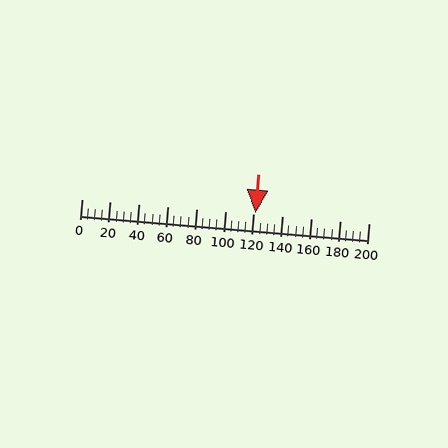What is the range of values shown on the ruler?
The ruler shows values from 0 to 200.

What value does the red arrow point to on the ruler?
The red arrow points to approximately 121.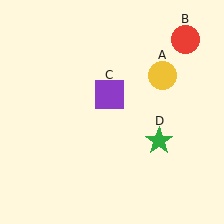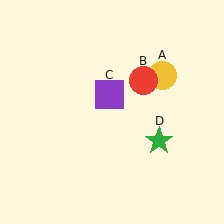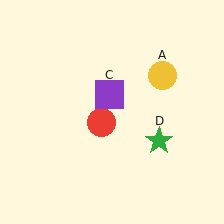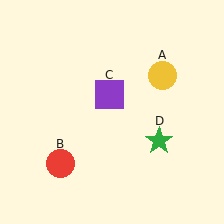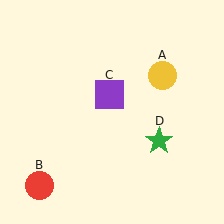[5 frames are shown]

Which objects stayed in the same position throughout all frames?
Yellow circle (object A) and purple square (object C) and green star (object D) remained stationary.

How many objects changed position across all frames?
1 object changed position: red circle (object B).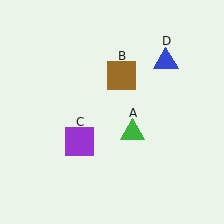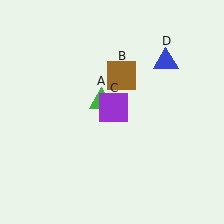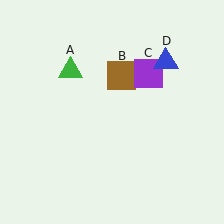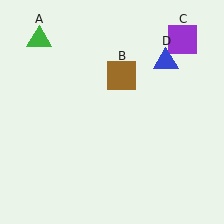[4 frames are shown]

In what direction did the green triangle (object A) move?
The green triangle (object A) moved up and to the left.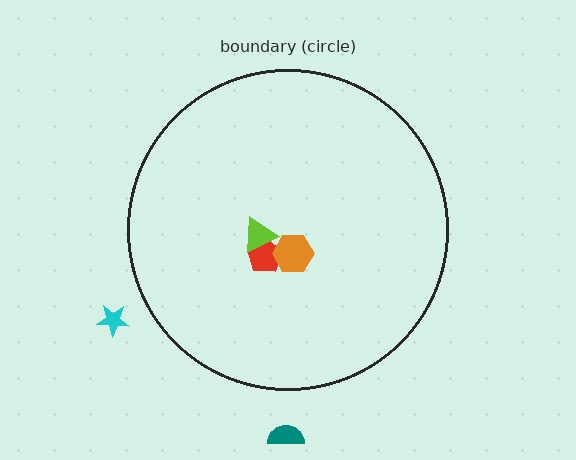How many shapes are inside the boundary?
3 inside, 2 outside.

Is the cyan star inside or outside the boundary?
Outside.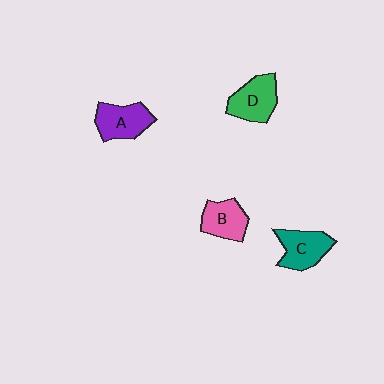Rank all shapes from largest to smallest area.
From largest to smallest: D (green), A (purple), C (teal), B (pink).